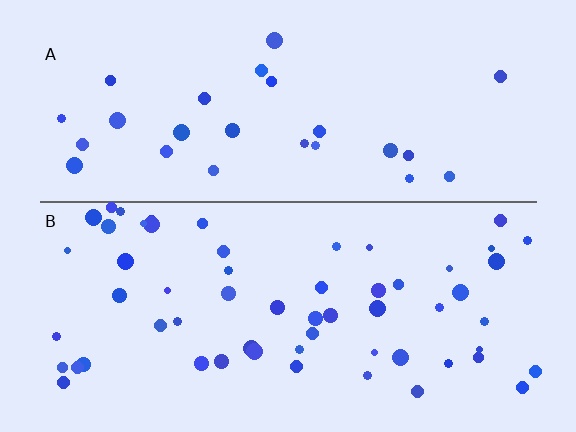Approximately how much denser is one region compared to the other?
Approximately 2.2× — region B over region A.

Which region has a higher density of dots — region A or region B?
B (the bottom).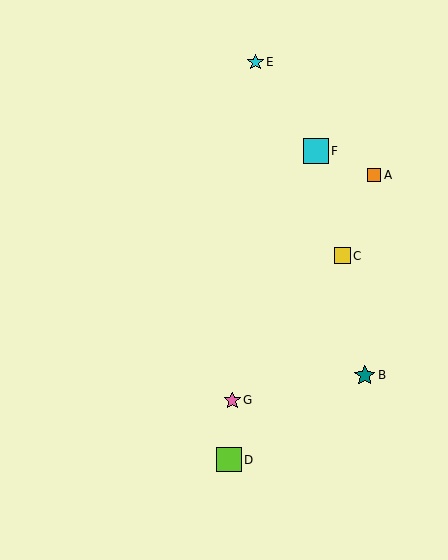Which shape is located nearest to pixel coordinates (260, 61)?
The cyan star (labeled E) at (255, 62) is nearest to that location.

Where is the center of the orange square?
The center of the orange square is at (374, 175).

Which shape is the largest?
The cyan square (labeled F) is the largest.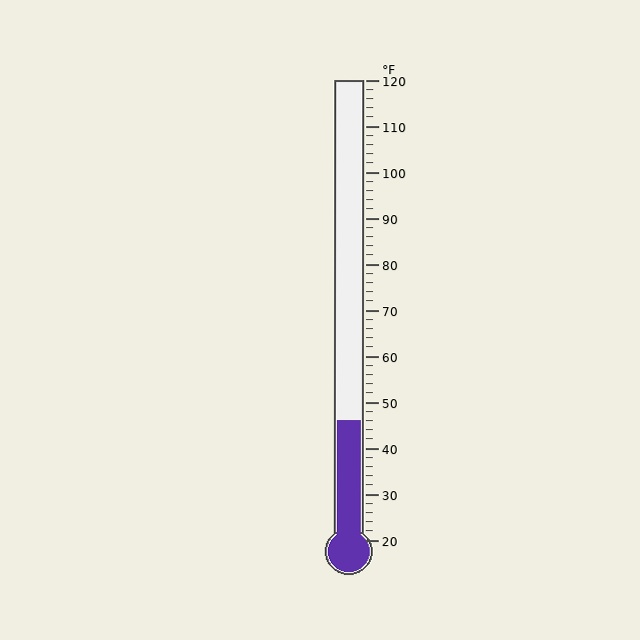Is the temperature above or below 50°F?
The temperature is below 50°F.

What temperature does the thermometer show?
The thermometer shows approximately 46°F.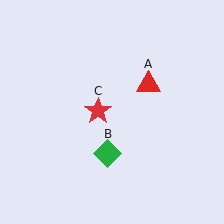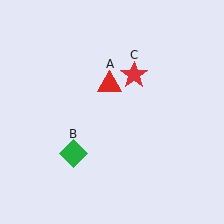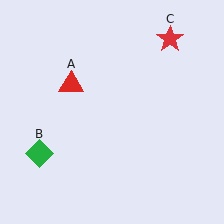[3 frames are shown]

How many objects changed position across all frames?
3 objects changed position: red triangle (object A), green diamond (object B), red star (object C).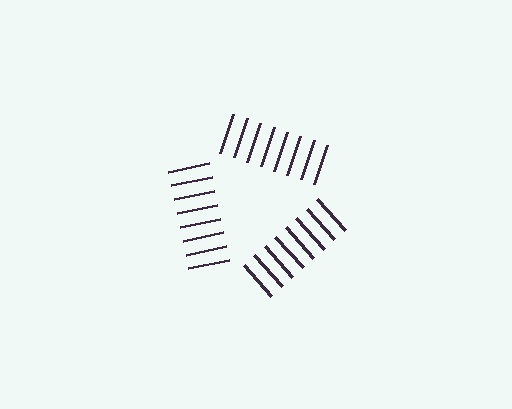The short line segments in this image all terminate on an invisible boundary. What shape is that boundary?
An illusory triangle — the line segments terminate on its edges but no continuous stroke is drawn.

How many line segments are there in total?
24 — 8 along each of the 3 edges.